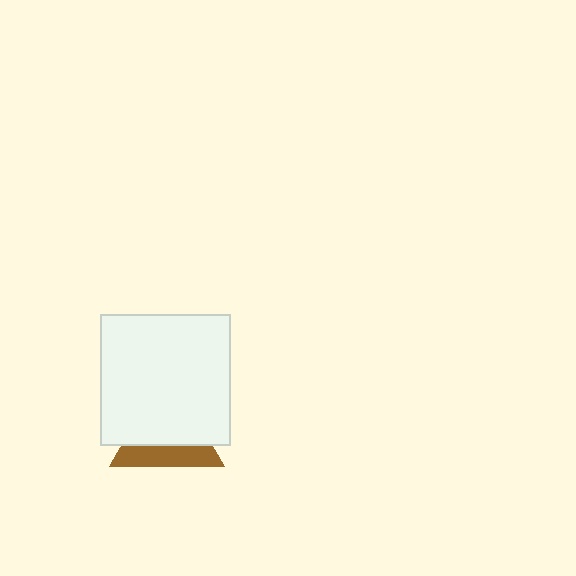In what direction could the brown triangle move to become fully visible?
The brown triangle could move down. That would shift it out from behind the white square entirely.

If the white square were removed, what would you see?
You would see the complete brown triangle.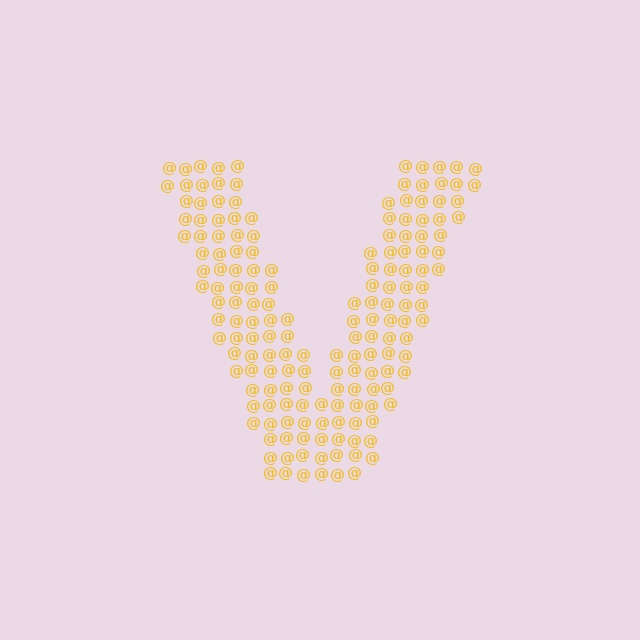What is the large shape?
The large shape is the letter V.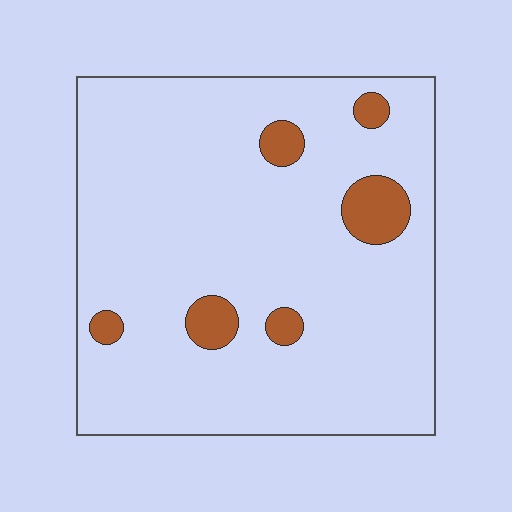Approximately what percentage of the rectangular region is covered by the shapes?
Approximately 10%.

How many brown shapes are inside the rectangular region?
6.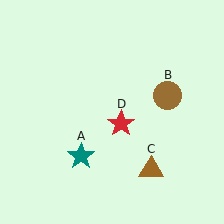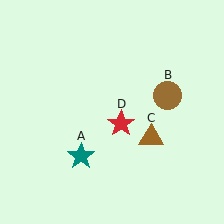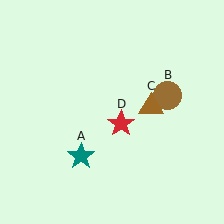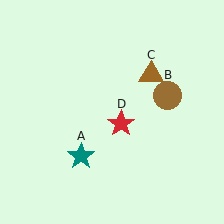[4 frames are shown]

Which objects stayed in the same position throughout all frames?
Teal star (object A) and brown circle (object B) and red star (object D) remained stationary.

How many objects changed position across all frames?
1 object changed position: brown triangle (object C).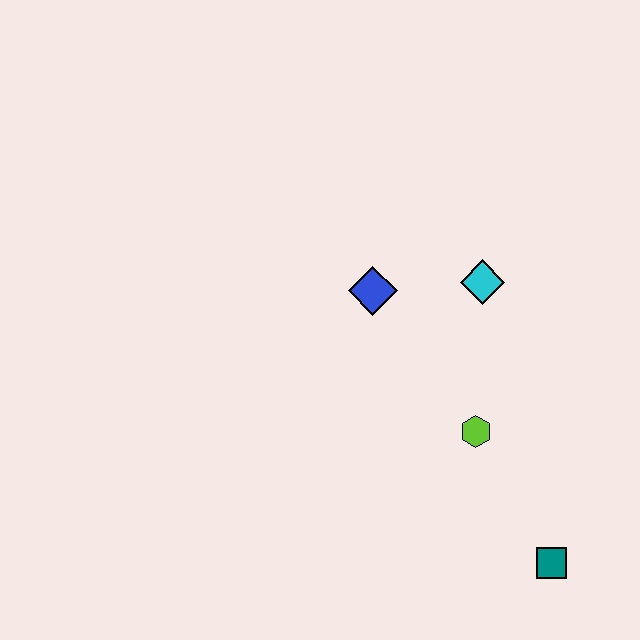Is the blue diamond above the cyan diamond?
No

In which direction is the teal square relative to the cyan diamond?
The teal square is below the cyan diamond.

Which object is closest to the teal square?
The lime hexagon is closest to the teal square.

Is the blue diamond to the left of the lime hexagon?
Yes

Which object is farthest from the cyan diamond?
The teal square is farthest from the cyan diamond.